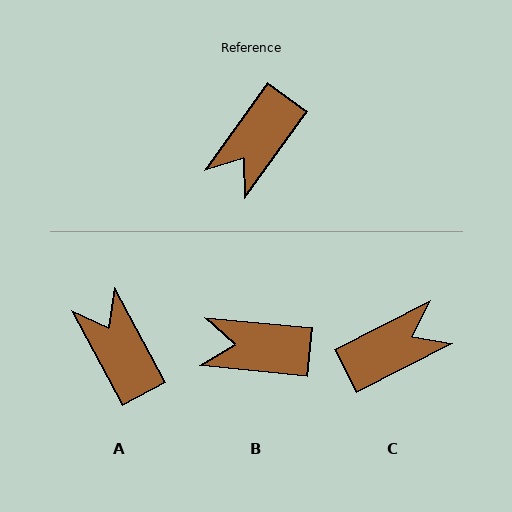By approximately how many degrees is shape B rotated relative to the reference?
Approximately 60 degrees clockwise.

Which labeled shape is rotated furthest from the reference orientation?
C, about 153 degrees away.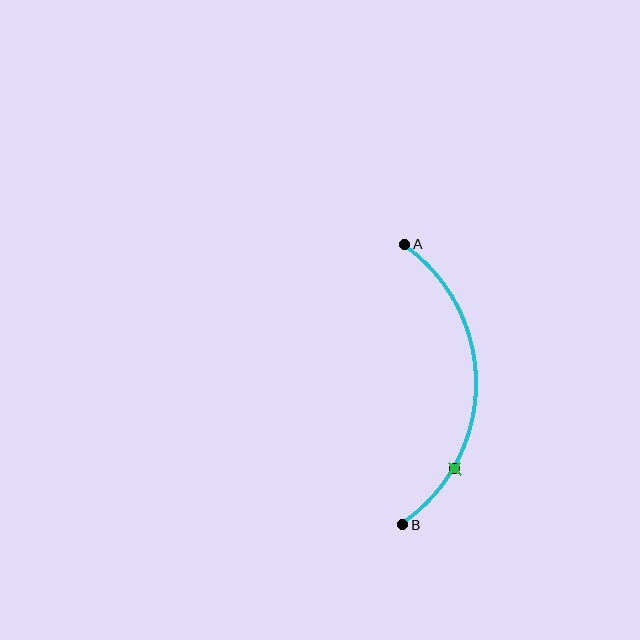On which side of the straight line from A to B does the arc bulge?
The arc bulges to the right of the straight line connecting A and B.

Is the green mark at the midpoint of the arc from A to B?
No. The green mark lies on the arc but is closer to endpoint B. The arc midpoint would be at the point on the curve equidistant along the arc from both A and B.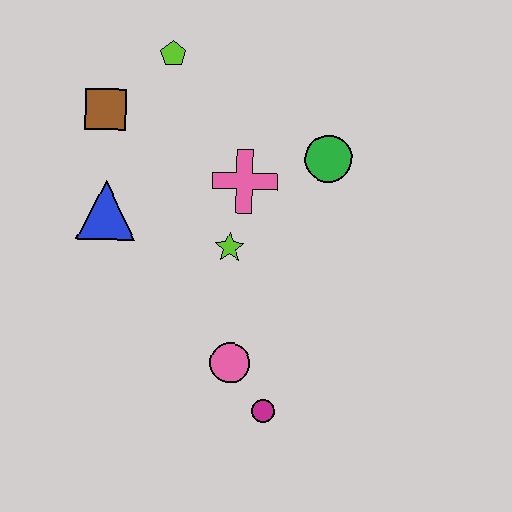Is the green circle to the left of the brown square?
No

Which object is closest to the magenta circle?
The pink circle is closest to the magenta circle.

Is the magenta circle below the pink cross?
Yes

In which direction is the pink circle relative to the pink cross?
The pink circle is below the pink cross.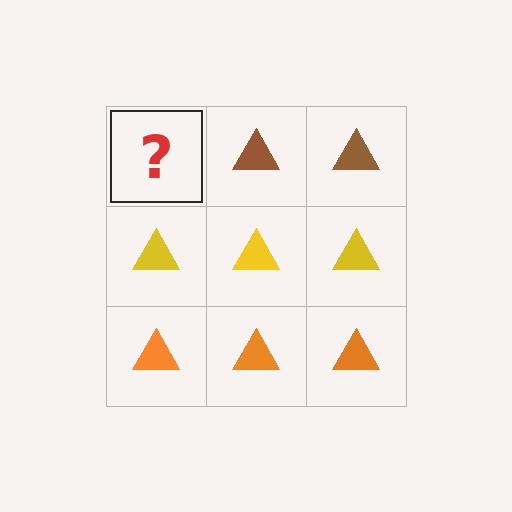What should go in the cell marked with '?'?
The missing cell should contain a brown triangle.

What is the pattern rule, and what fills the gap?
The rule is that each row has a consistent color. The gap should be filled with a brown triangle.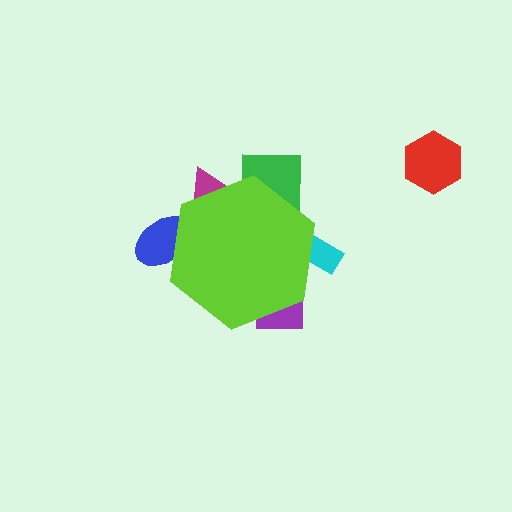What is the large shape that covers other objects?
A lime hexagon.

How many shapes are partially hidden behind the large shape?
5 shapes are partially hidden.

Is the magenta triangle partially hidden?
Yes, the magenta triangle is partially hidden behind the lime hexagon.